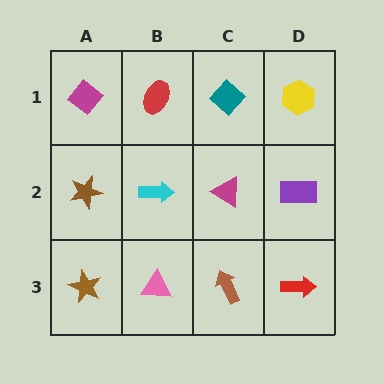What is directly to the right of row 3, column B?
A brown arrow.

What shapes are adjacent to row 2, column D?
A yellow hexagon (row 1, column D), a red arrow (row 3, column D), a magenta triangle (row 2, column C).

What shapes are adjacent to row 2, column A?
A magenta diamond (row 1, column A), a brown star (row 3, column A), a cyan arrow (row 2, column B).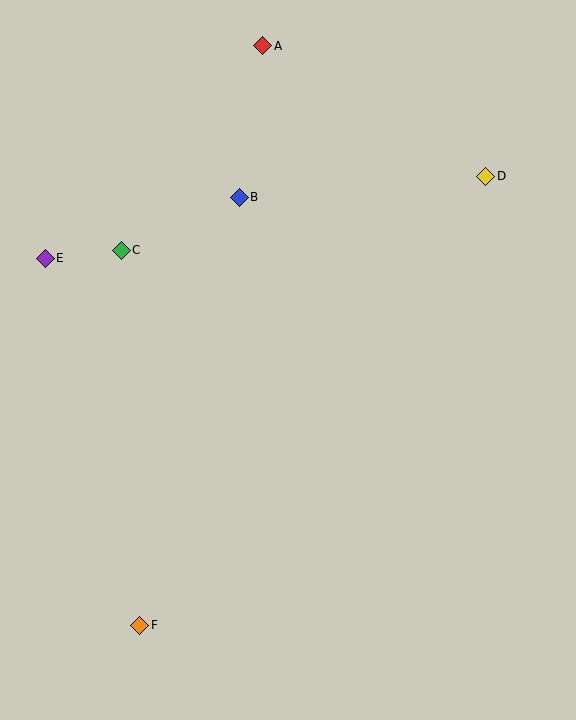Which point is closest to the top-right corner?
Point D is closest to the top-right corner.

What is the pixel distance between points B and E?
The distance between B and E is 203 pixels.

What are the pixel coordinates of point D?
Point D is at (486, 176).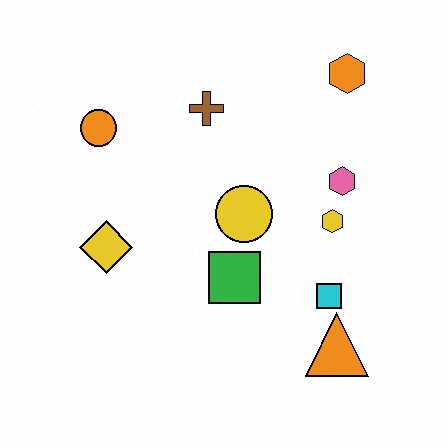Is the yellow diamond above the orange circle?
No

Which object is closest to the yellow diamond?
The orange circle is closest to the yellow diamond.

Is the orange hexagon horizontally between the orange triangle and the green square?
No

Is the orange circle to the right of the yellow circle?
No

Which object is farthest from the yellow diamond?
The orange hexagon is farthest from the yellow diamond.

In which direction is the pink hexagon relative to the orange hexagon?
The pink hexagon is below the orange hexagon.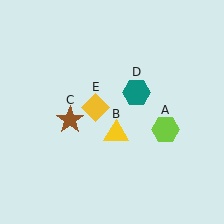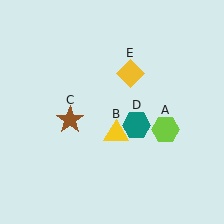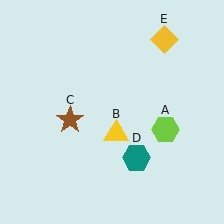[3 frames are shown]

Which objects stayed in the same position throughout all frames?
Lime hexagon (object A) and yellow triangle (object B) and brown star (object C) remained stationary.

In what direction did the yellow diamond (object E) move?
The yellow diamond (object E) moved up and to the right.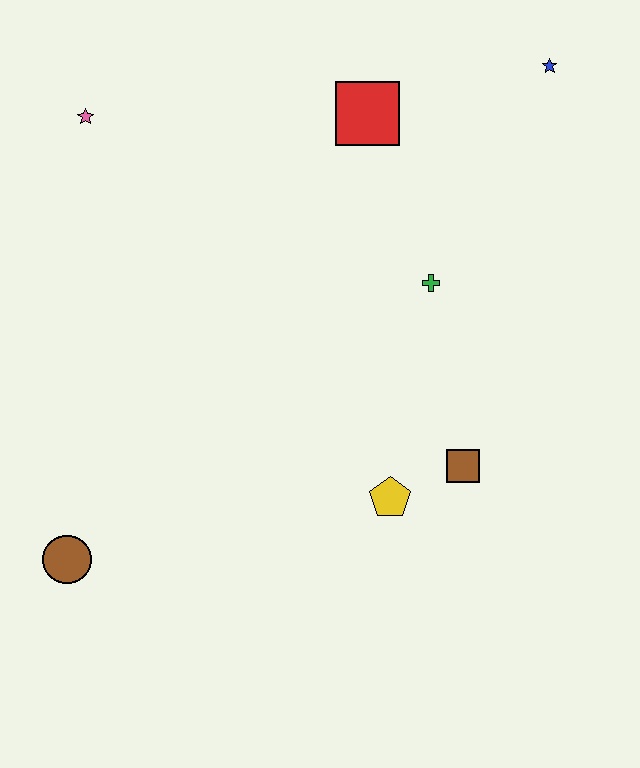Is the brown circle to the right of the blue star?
No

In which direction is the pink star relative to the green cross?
The pink star is to the left of the green cross.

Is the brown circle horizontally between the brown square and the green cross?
No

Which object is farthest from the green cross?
The brown circle is farthest from the green cross.